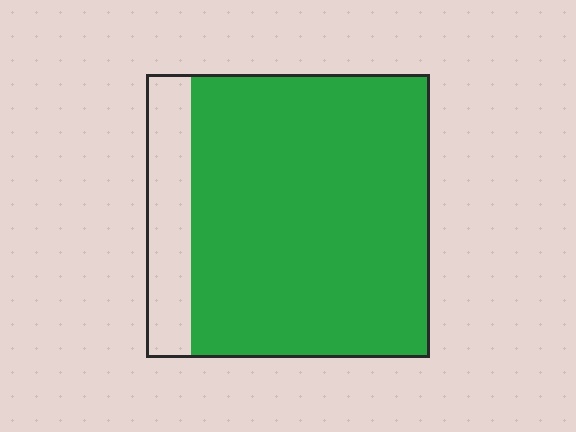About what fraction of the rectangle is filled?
About five sixths (5/6).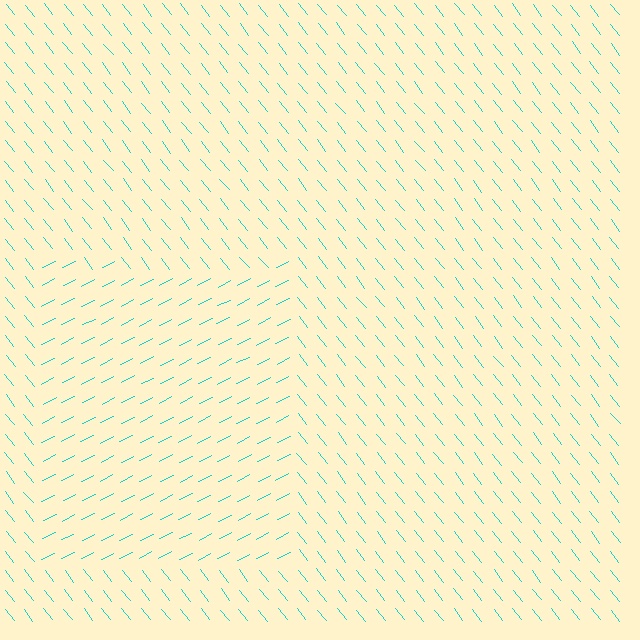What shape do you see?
I see a rectangle.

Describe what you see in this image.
The image is filled with small cyan line segments. A rectangle region in the image has lines oriented differently from the surrounding lines, creating a visible texture boundary.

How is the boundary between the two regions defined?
The boundary is defined purely by a change in line orientation (approximately 79 degrees difference). All lines are the same color and thickness.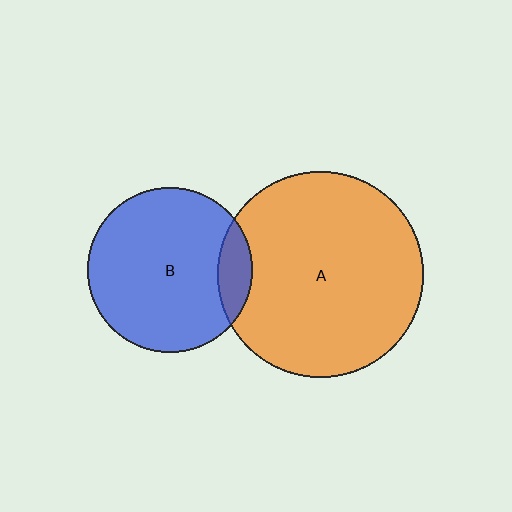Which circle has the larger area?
Circle A (orange).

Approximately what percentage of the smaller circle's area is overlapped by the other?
Approximately 10%.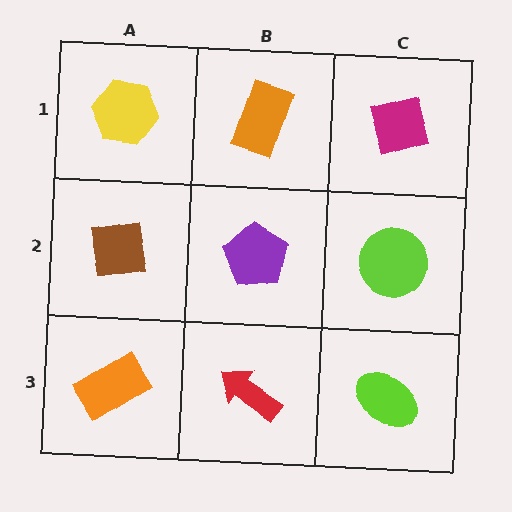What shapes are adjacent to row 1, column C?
A lime circle (row 2, column C), an orange rectangle (row 1, column B).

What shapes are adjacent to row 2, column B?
An orange rectangle (row 1, column B), a red arrow (row 3, column B), a brown square (row 2, column A), a lime circle (row 2, column C).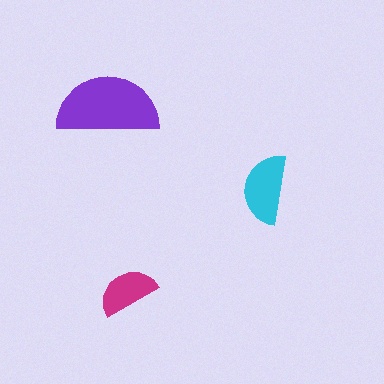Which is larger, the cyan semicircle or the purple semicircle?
The purple one.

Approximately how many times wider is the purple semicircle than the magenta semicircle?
About 1.5 times wider.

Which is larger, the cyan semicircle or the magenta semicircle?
The cyan one.